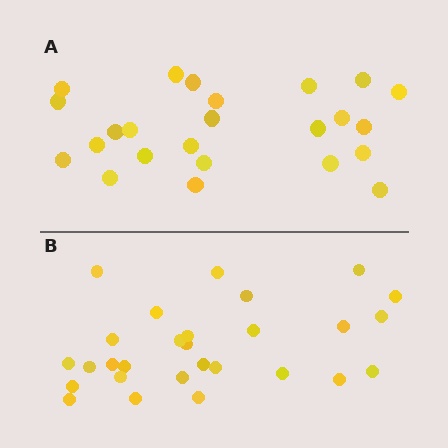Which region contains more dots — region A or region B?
Region B (the bottom region) has more dots.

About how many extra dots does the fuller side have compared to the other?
Region B has about 4 more dots than region A.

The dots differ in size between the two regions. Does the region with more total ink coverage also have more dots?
No. Region A has more total ink coverage because its dots are larger, but region B actually contains more individual dots. Total area can be misleading — the number of items is what matters here.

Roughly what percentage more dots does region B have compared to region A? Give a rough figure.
About 15% more.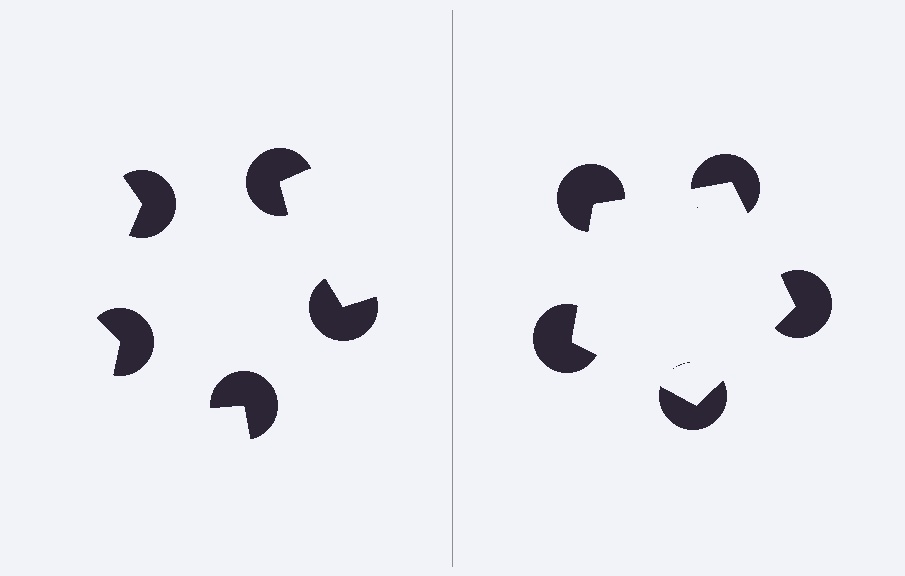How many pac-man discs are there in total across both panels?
10 — 5 on each side.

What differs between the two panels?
The pac-man discs are positioned identically on both sides; only the wedge orientations differ. On the right they align to a pentagon; on the left they are misaligned.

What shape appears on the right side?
An illusory pentagon.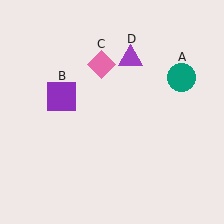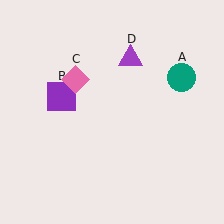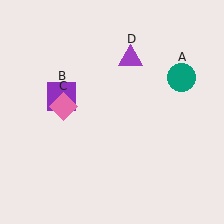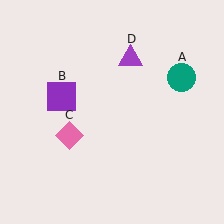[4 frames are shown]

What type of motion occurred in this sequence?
The pink diamond (object C) rotated counterclockwise around the center of the scene.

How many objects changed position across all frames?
1 object changed position: pink diamond (object C).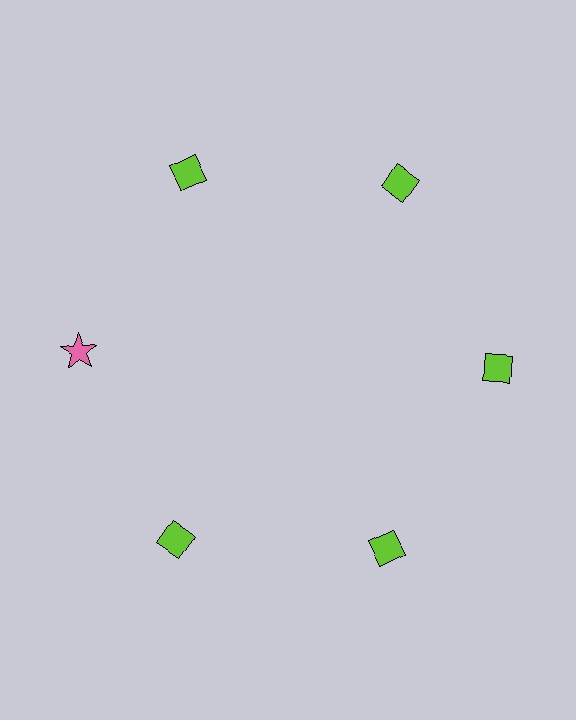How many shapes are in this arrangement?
There are 6 shapes arranged in a ring pattern.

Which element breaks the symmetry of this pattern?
The pink star at roughly the 9 o'clock position breaks the symmetry. All other shapes are lime diamonds.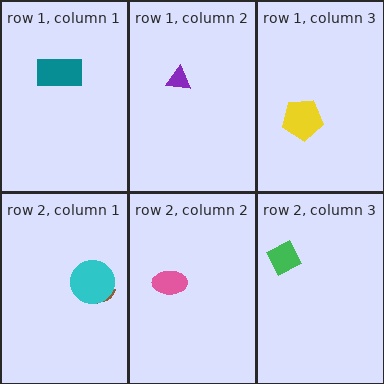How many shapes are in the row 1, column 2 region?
1.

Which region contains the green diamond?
The row 2, column 3 region.